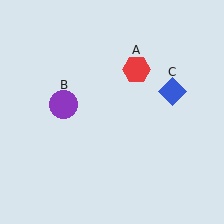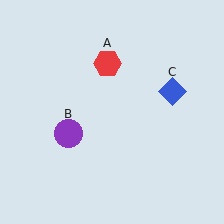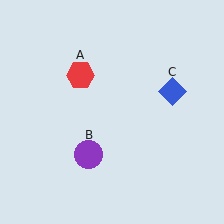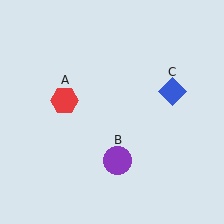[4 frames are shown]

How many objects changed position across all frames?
2 objects changed position: red hexagon (object A), purple circle (object B).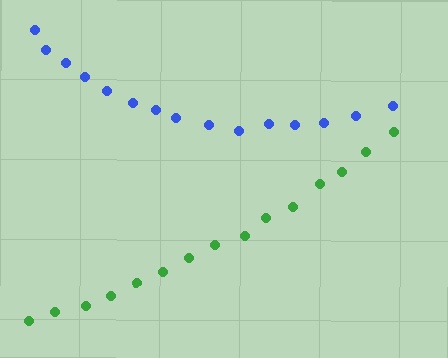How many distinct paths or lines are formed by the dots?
There are 2 distinct paths.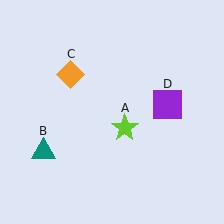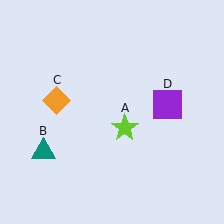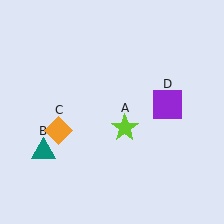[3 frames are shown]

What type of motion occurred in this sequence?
The orange diamond (object C) rotated counterclockwise around the center of the scene.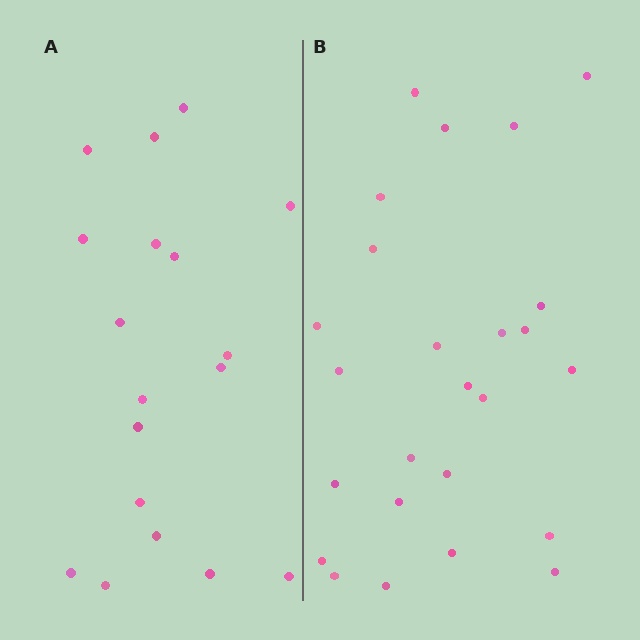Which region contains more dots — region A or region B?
Region B (the right region) has more dots.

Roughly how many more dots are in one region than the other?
Region B has roughly 8 or so more dots than region A.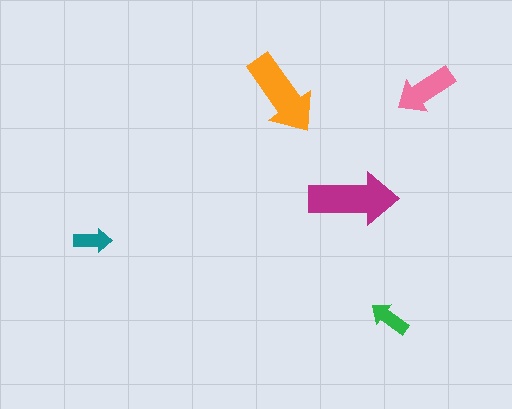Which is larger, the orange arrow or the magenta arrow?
The magenta one.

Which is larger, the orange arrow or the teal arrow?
The orange one.